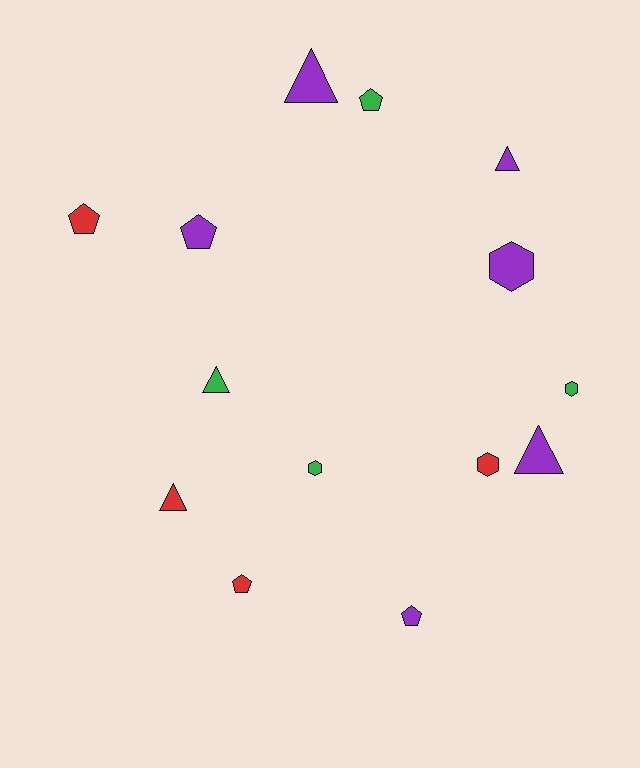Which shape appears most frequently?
Pentagon, with 5 objects.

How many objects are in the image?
There are 14 objects.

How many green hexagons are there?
There are 2 green hexagons.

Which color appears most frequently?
Purple, with 6 objects.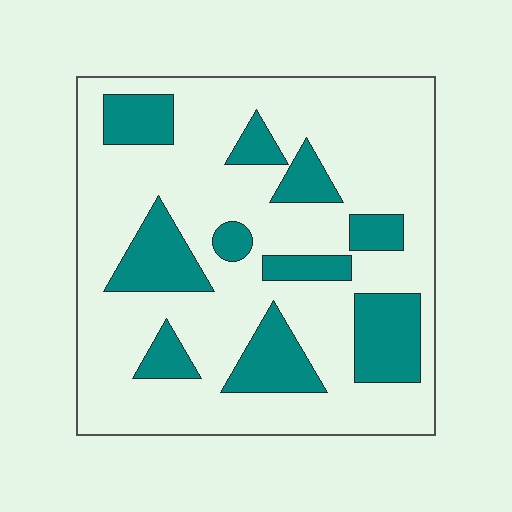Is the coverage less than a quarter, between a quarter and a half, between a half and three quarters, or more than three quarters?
Between a quarter and a half.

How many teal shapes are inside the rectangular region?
10.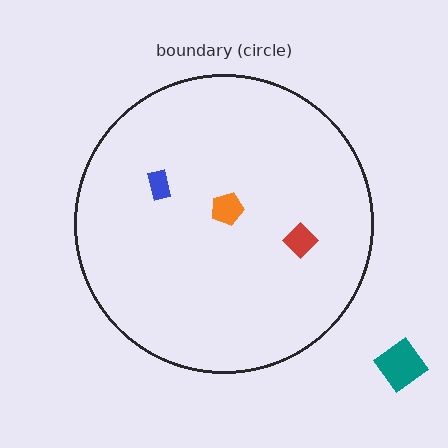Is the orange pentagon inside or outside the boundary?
Inside.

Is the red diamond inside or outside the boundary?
Inside.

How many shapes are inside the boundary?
3 inside, 1 outside.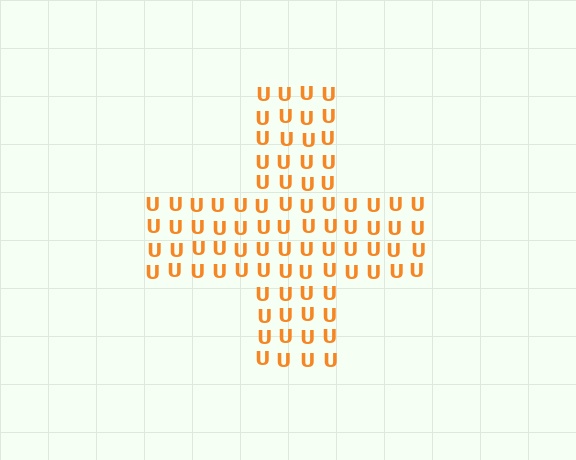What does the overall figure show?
The overall figure shows a cross.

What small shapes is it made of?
It is made of small letter U's.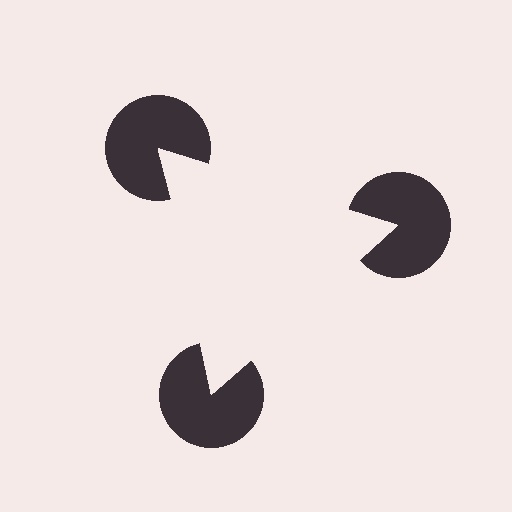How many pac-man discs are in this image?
There are 3 — one at each vertex of the illusory triangle.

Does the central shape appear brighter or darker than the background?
It typically appears slightly brighter than the background, even though no actual brightness change is drawn.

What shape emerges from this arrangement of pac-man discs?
An illusory triangle — its edges are inferred from the aligned wedge cuts in the pac-man discs, not physically drawn.